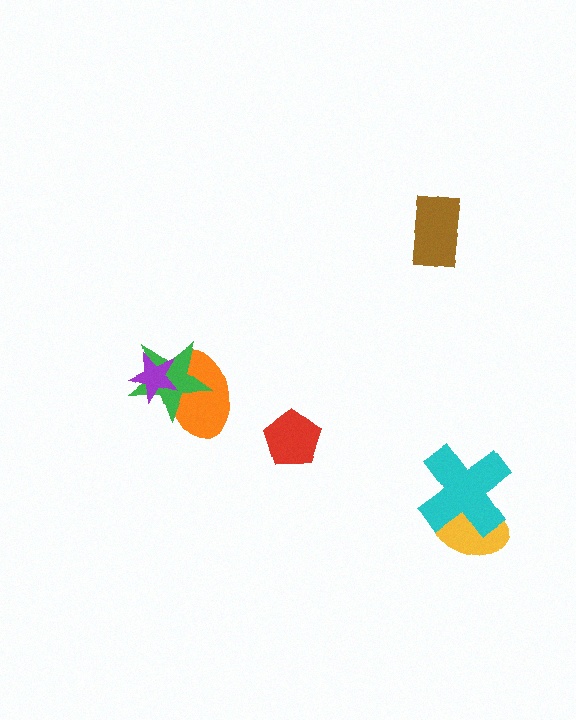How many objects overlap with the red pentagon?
0 objects overlap with the red pentagon.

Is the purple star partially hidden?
No, no other shape covers it.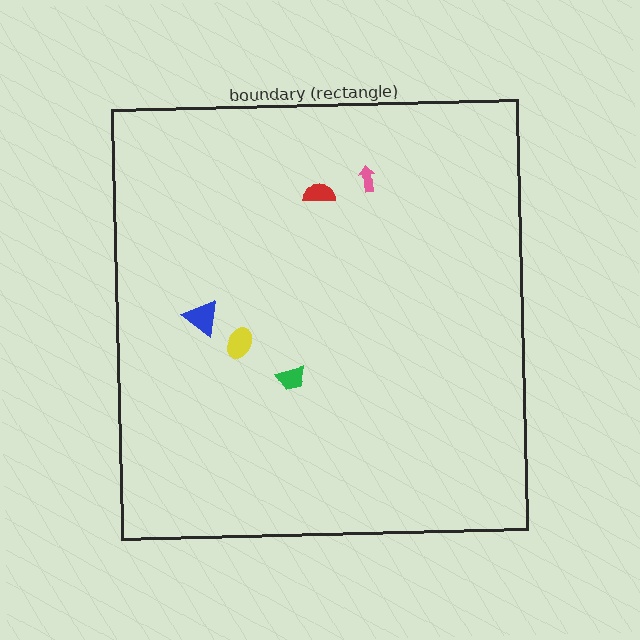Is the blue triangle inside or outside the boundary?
Inside.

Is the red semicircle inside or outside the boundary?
Inside.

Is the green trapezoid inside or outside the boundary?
Inside.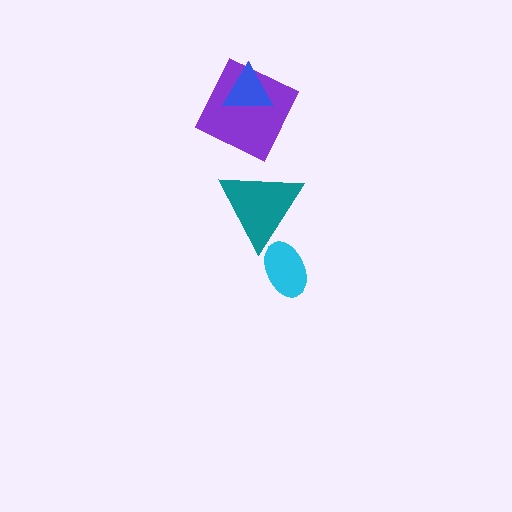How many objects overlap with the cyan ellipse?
1 object overlaps with the cyan ellipse.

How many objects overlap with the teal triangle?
1 object overlaps with the teal triangle.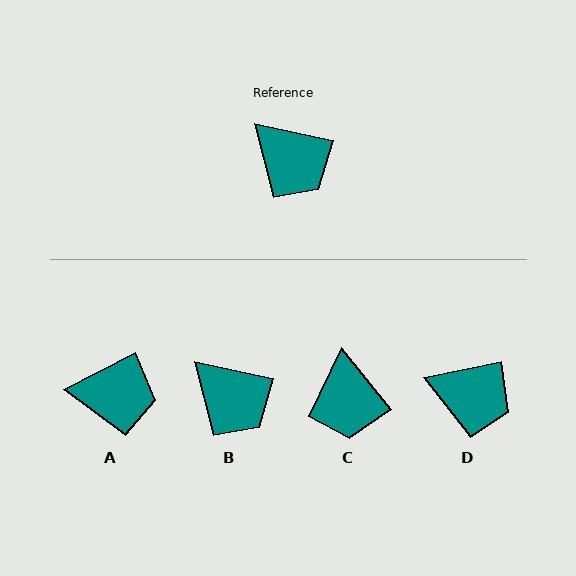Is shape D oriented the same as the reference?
No, it is off by about 24 degrees.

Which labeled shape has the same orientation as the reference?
B.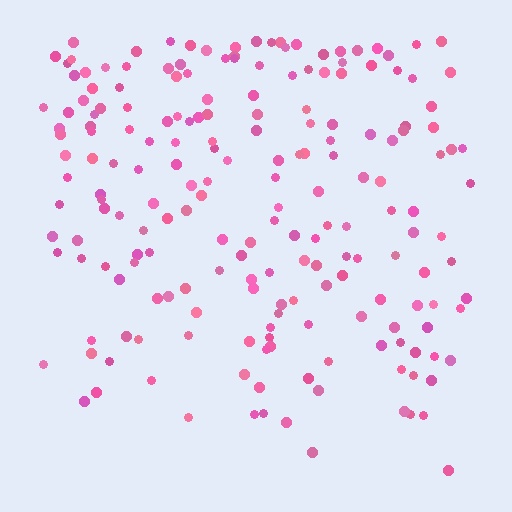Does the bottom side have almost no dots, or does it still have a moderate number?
Still a moderate number, just noticeably fewer than the top.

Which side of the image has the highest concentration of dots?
The top.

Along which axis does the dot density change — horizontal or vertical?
Vertical.